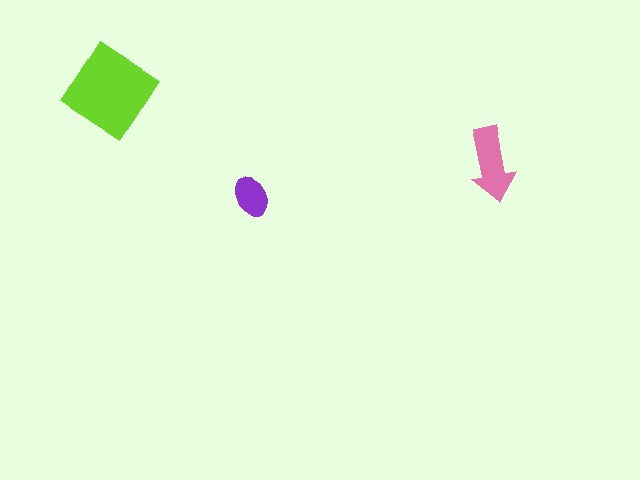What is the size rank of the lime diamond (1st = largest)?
1st.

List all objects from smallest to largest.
The purple ellipse, the pink arrow, the lime diamond.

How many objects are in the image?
There are 3 objects in the image.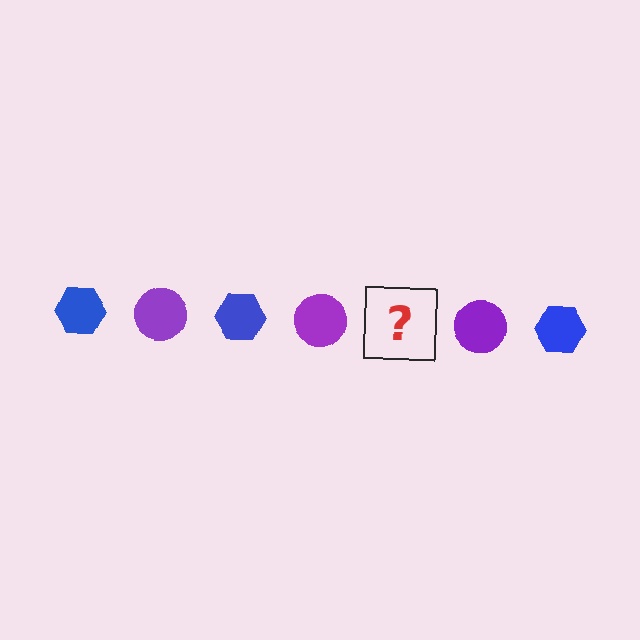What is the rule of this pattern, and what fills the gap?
The rule is that the pattern alternates between blue hexagon and purple circle. The gap should be filled with a blue hexagon.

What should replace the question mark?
The question mark should be replaced with a blue hexagon.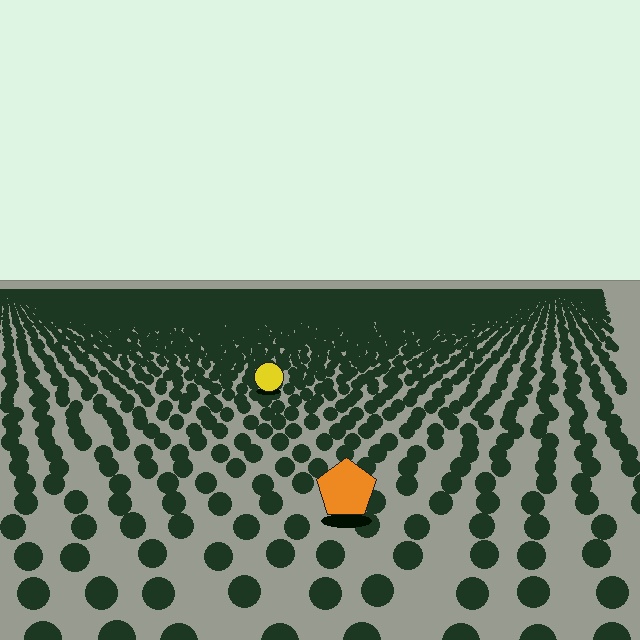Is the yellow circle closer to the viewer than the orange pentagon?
No. The orange pentagon is closer — you can tell from the texture gradient: the ground texture is coarser near it.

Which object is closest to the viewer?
The orange pentagon is closest. The texture marks near it are larger and more spread out.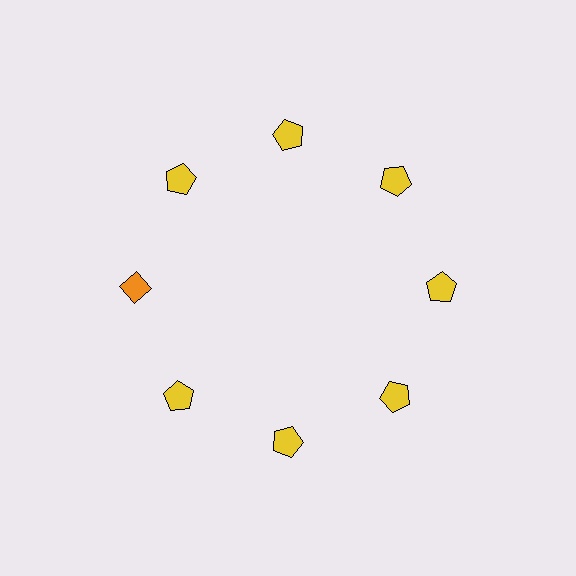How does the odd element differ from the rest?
It differs in both color (orange instead of yellow) and shape (diamond instead of pentagon).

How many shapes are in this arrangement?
There are 8 shapes arranged in a ring pattern.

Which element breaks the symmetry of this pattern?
The orange diamond at roughly the 9 o'clock position breaks the symmetry. All other shapes are yellow pentagons.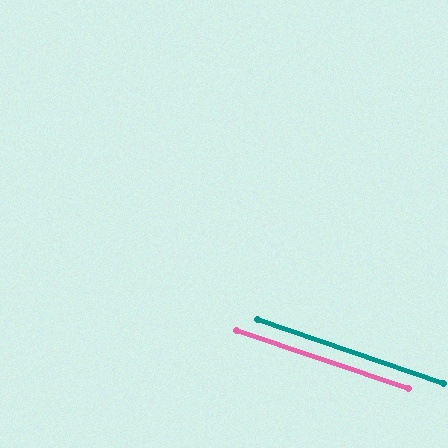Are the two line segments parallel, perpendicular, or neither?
Parallel — their directions differ by only 0.1°.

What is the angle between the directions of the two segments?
Approximately 0 degrees.